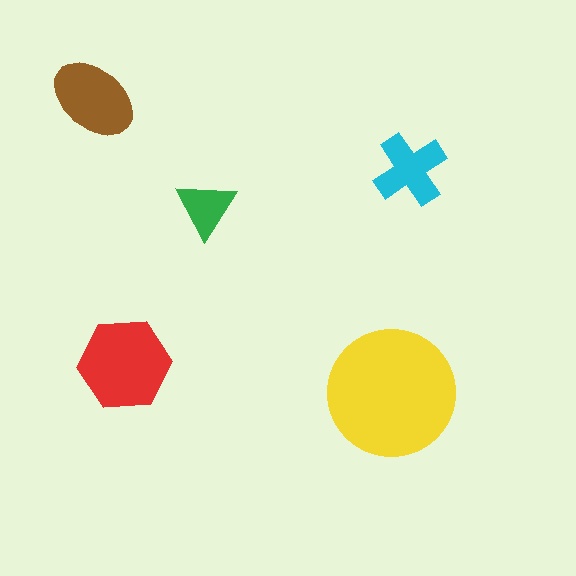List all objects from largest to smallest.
The yellow circle, the red hexagon, the brown ellipse, the cyan cross, the green triangle.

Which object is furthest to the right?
The cyan cross is rightmost.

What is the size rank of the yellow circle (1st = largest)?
1st.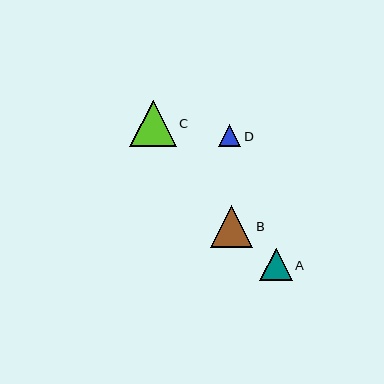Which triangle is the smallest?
Triangle D is the smallest with a size of approximately 22 pixels.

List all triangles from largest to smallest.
From largest to smallest: C, B, A, D.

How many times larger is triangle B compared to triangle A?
Triangle B is approximately 1.3 times the size of triangle A.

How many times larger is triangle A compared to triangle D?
Triangle A is approximately 1.5 times the size of triangle D.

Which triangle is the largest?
Triangle C is the largest with a size of approximately 46 pixels.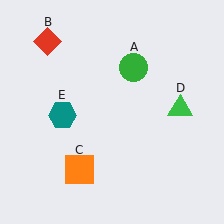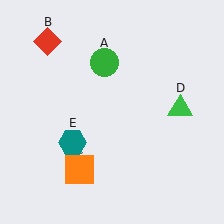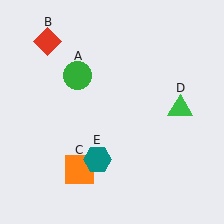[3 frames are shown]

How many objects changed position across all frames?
2 objects changed position: green circle (object A), teal hexagon (object E).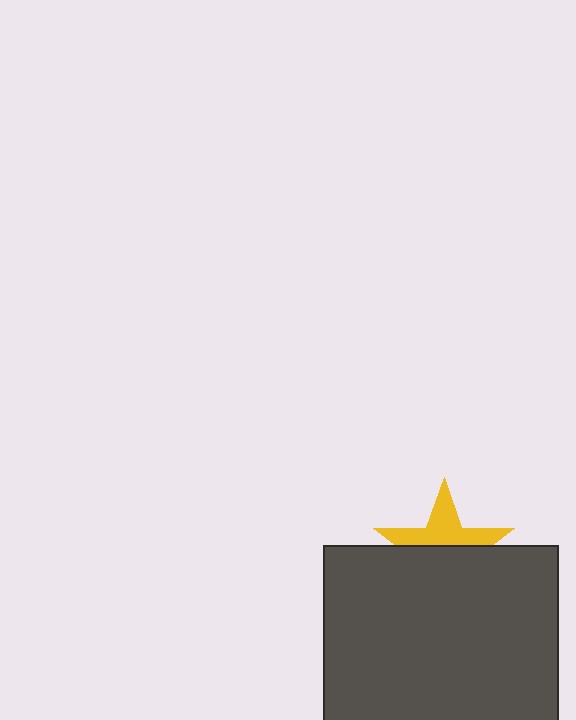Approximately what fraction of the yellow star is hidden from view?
Roughly 53% of the yellow star is hidden behind the dark gray square.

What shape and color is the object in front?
The object in front is a dark gray square.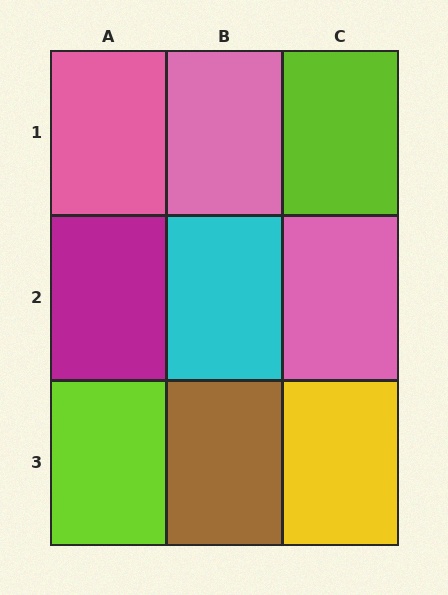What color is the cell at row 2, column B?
Cyan.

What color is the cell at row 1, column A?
Pink.